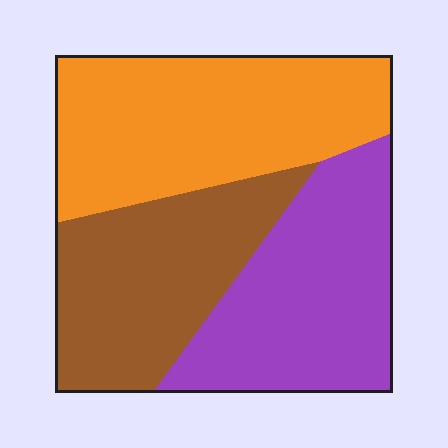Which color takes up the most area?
Orange, at roughly 40%.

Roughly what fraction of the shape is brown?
Brown takes up between a quarter and a half of the shape.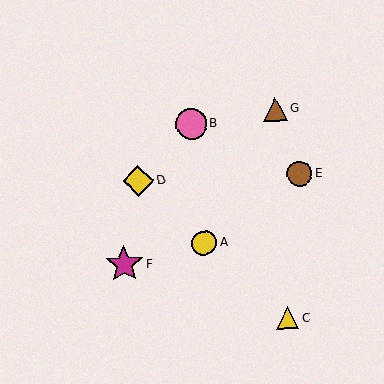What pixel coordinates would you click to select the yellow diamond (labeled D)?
Click at (138, 181) to select the yellow diamond D.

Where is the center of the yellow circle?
The center of the yellow circle is at (204, 243).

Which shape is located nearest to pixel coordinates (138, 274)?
The magenta star (labeled F) at (124, 264) is nearest to that location.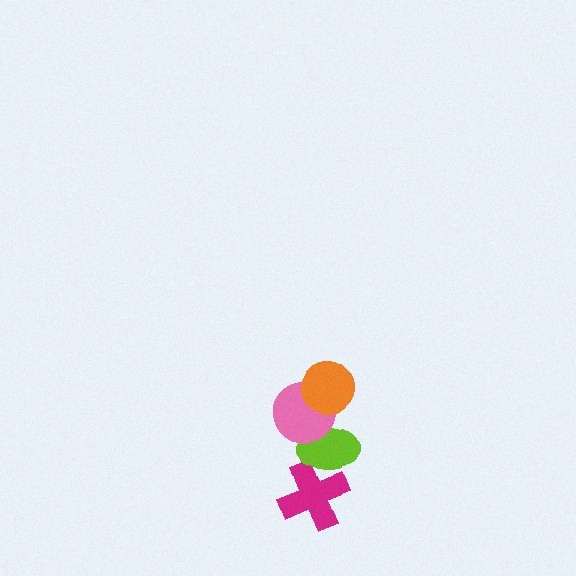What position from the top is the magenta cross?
The magenta cross is 4th from the top.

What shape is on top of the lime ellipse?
The pink circle is on top of the lime ellipse.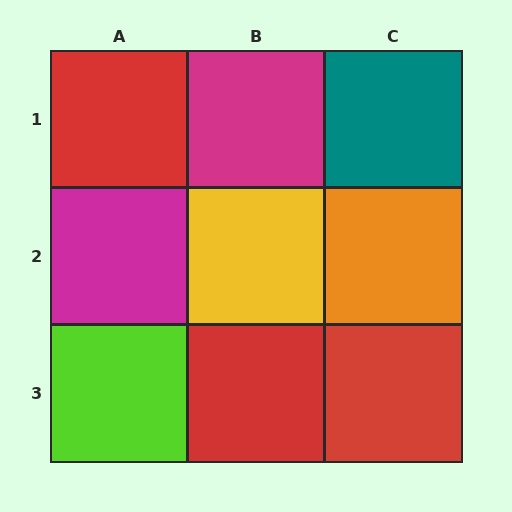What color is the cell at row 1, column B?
Magenta.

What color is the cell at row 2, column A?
Magenta.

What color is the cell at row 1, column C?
Teal.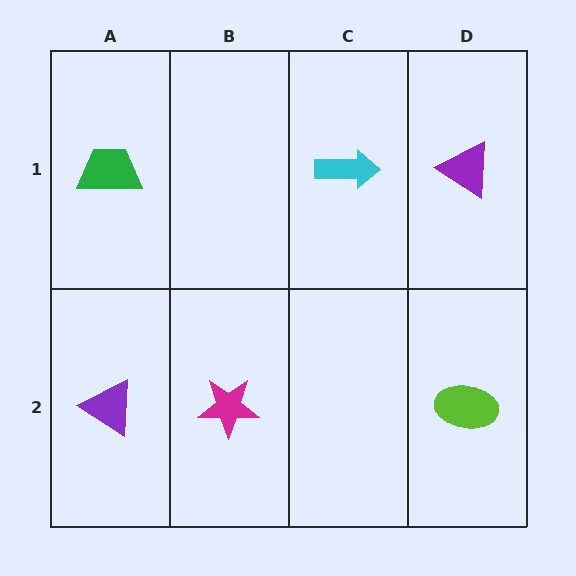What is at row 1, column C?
A cyan arrow.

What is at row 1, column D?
A purple triangle.